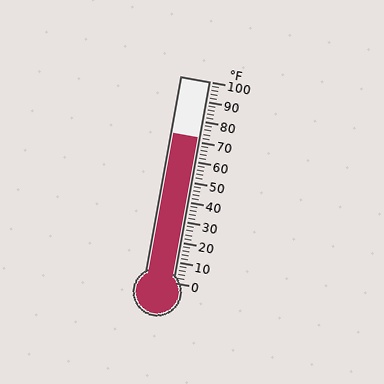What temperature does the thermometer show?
The thermometer shows approximately 72°F.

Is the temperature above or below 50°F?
The temperature is above 50°F.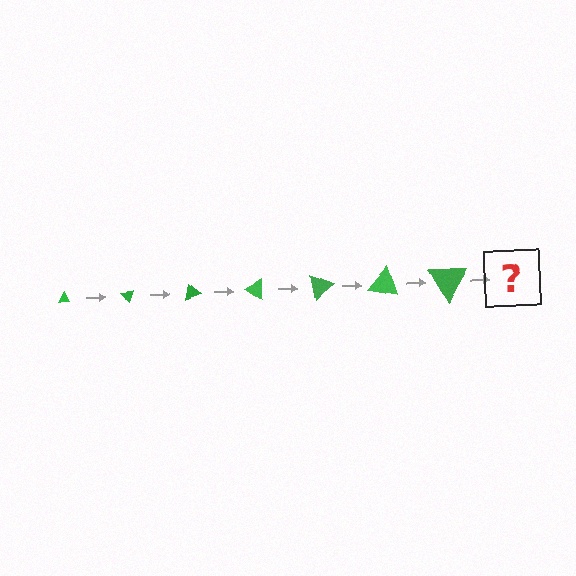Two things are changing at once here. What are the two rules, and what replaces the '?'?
The two rules are that the triangle grows larger each step and it rotates 50 degrees each step. The '?' should be a triangle, larger than the previous one and rotated 350 degrees from the start.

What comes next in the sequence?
The next element should be a triangle, larger than the previous one and rotated 350 degrees from the start.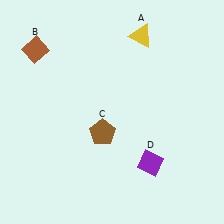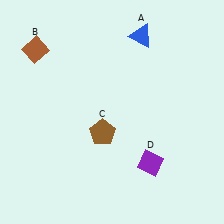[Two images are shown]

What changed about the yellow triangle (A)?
In Image 1, A is yellow. In Image 2, it changed to blue.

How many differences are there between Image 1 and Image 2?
There is 1 difference between the two images.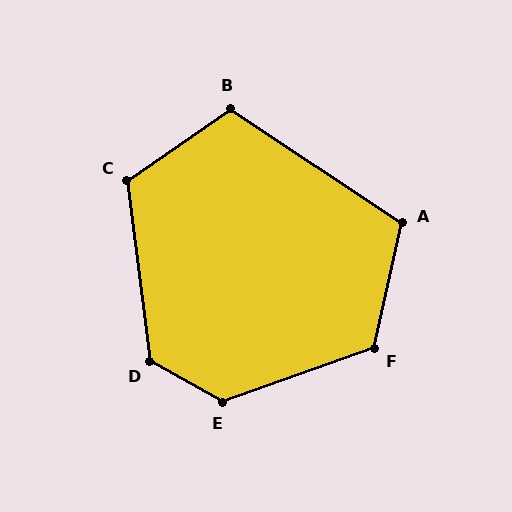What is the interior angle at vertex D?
Approximately 126 degrees (obtuse).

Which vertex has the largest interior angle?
E, at approximately 131 degrees.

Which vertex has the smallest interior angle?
A, at approximately 111 degrees.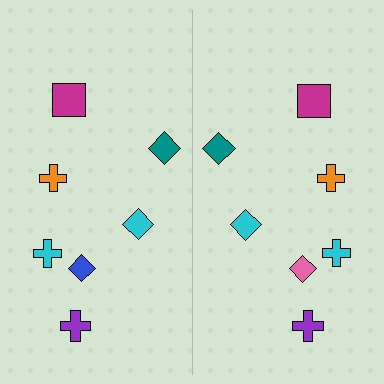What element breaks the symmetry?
The pink diamond on the right side breaks the symmetry — its mirror counterpart is blue.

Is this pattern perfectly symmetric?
No, the pattern is not perfectly symmetric. The pink diamond on the right side breaks the symmetry — its mirror counterpart is blue.